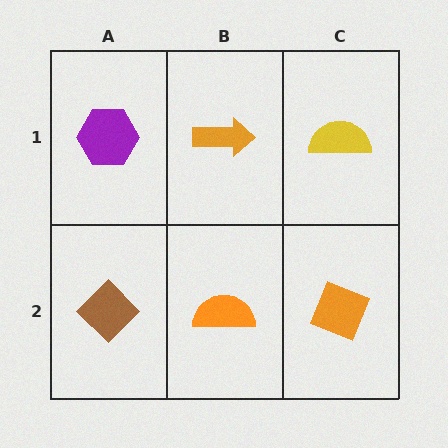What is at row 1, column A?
A purple hexagon.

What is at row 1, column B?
An orange arrow.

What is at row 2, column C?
An orange diamond.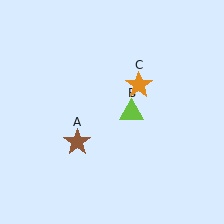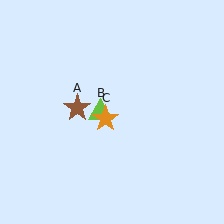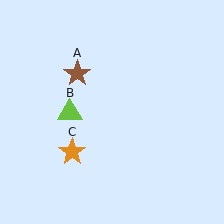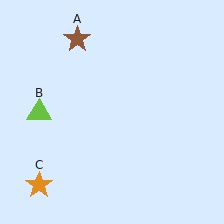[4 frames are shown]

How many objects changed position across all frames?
3 objects changed position: brown star (object A), lime triangle (object B), orange star (object C).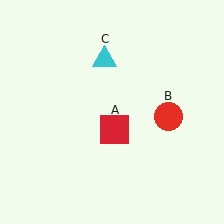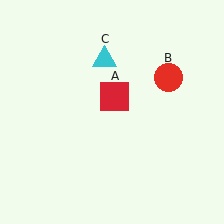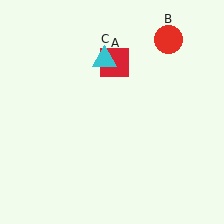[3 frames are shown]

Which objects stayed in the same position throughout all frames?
Cyan triangle (object C) remained stationary.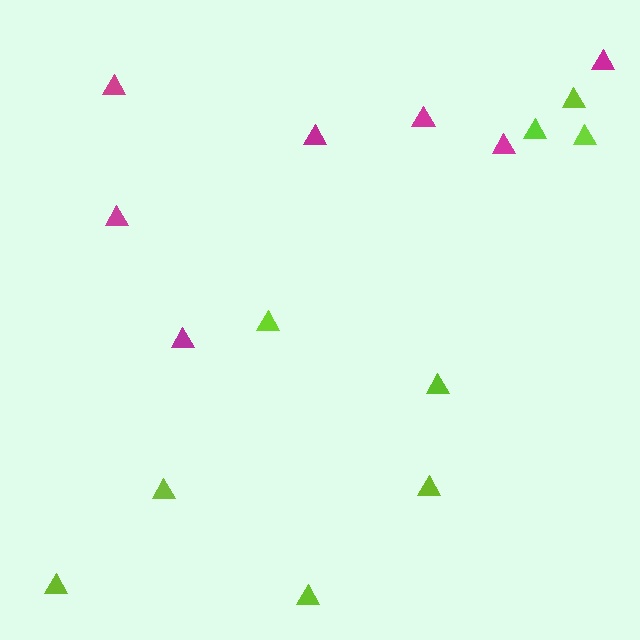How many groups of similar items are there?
There are 2 groups: one group of lime triangles (9) and one group of magenta triangles (7).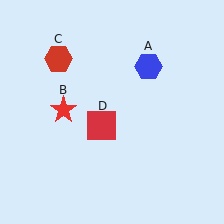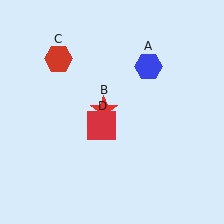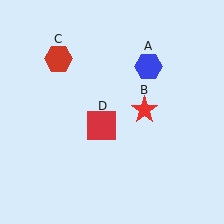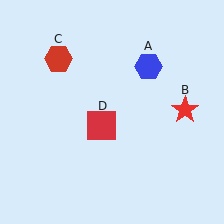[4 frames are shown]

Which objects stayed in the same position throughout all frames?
Blue hexagon (object A) and red hexagon (object C) and red square (object D) remained stationary.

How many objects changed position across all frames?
1 object changed position: red star (object B).